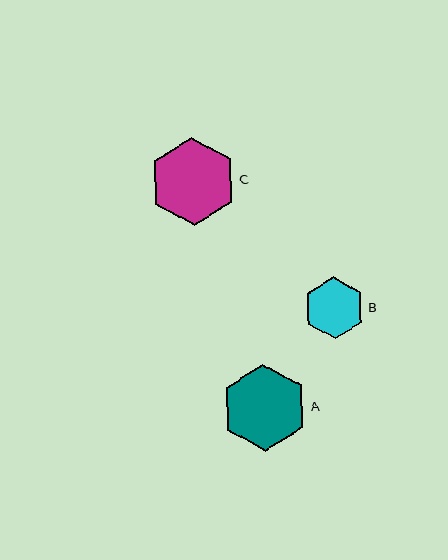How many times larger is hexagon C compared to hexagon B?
Hexagon C is approximately 1.4 times the size of hexagon B.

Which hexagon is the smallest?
Hexagon B is the smallest with a size of approximately 62 pixels.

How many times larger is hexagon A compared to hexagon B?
Hexagon A is approximately 1.4 times the size of hexagon B.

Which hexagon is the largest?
Hexagon C is the largest with a size of approximately 88 pixels.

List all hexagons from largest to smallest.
From largest to smallest: C, A, B.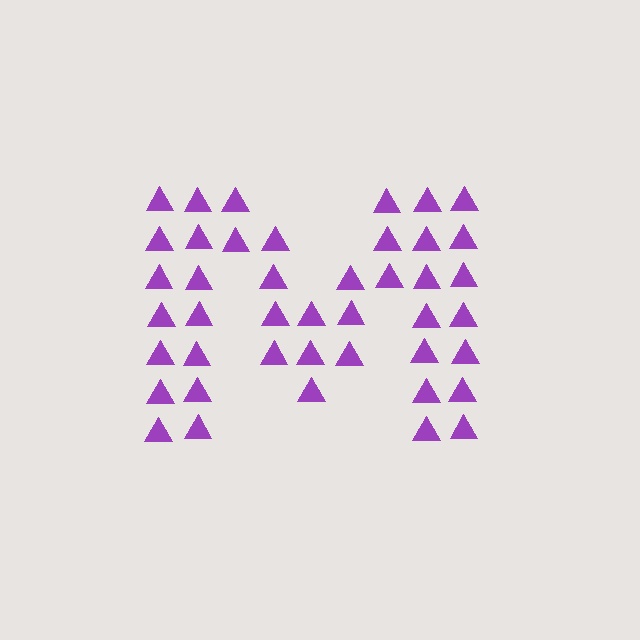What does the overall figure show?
The overall figure shows the letter M.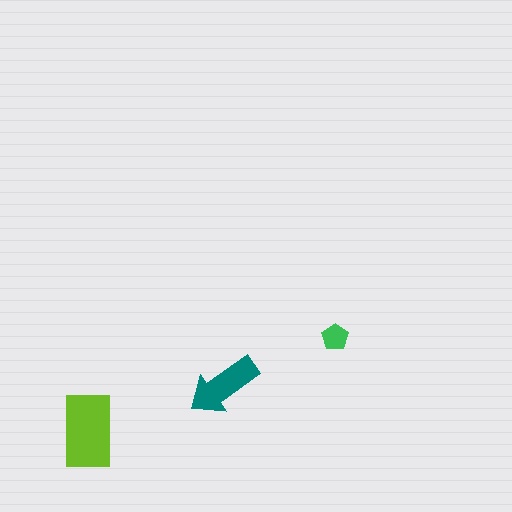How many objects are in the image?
There are 3 objects in the image.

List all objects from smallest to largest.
The green pentagon, the teal arrow, the lime rectangle.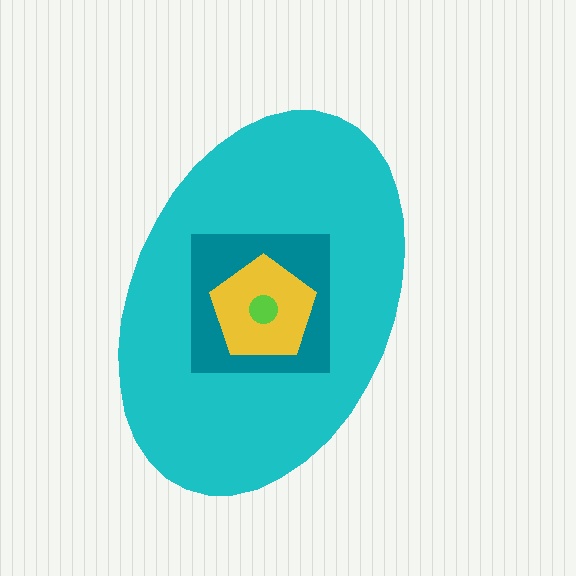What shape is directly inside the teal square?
The yellow pentagon.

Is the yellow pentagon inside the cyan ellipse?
Yes.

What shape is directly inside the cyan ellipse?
The teal square.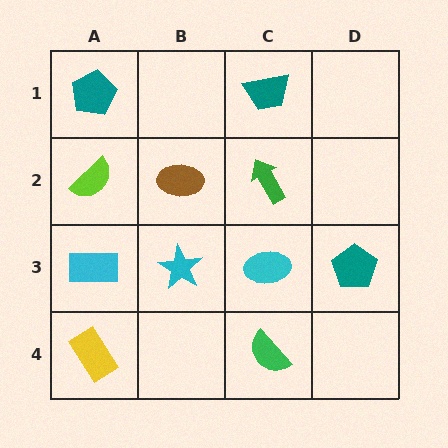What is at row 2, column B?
A brown ellipse.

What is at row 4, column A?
A yellow rectangle.